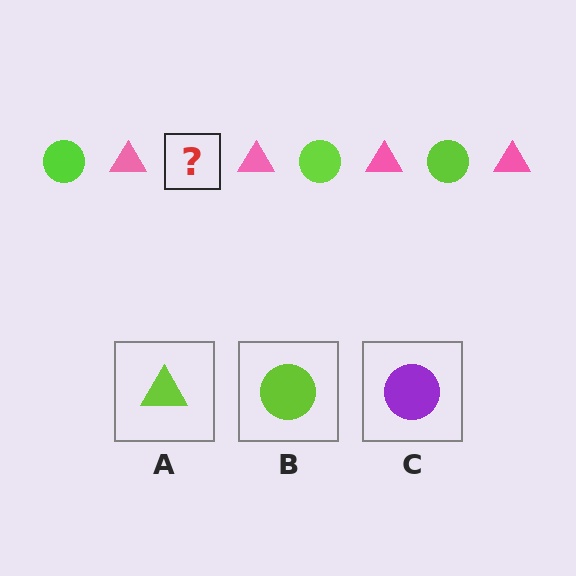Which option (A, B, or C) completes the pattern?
B.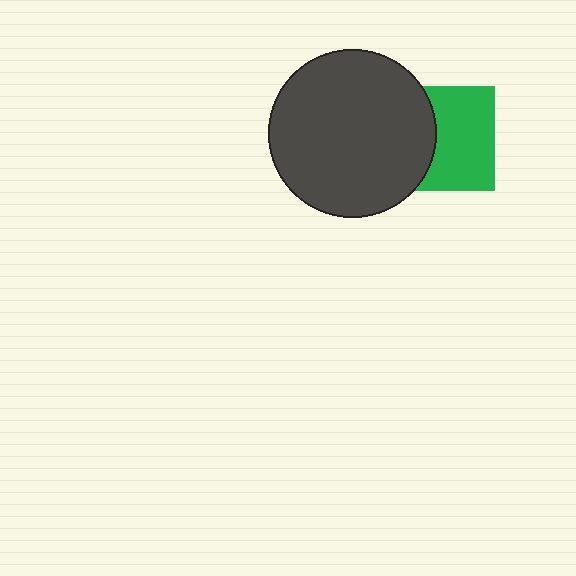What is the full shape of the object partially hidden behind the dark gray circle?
The partially hidden object is a green square.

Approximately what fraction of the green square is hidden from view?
Roughly 39% of the green square is hidden behind the dark gray circle.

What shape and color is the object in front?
The object in front is a dark gray circle.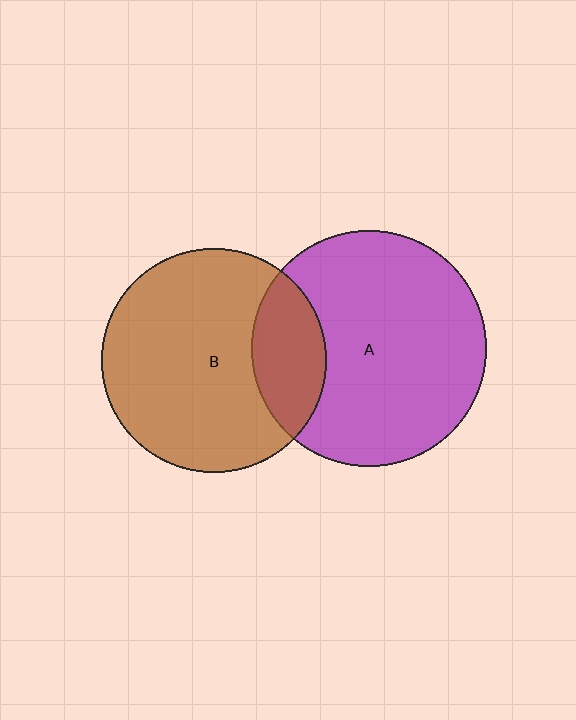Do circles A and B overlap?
Yes.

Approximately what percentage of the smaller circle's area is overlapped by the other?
Approximately 20%.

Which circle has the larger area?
Circle A (purple).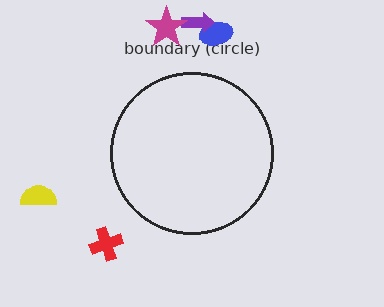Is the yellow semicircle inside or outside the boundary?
Outside.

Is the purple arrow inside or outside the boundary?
Outside.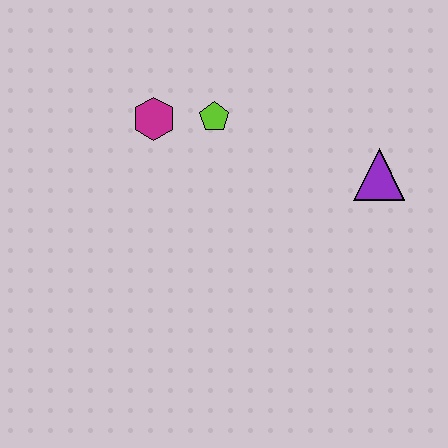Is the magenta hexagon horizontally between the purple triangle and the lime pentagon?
No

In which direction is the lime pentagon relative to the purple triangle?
The lime pentagon is to the left of the purple triangle.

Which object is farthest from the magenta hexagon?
The purple triangle is farthest from the magenta hexagon.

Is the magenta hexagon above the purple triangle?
Yes